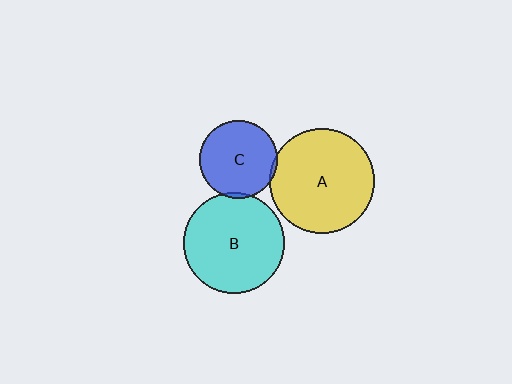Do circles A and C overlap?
Yes.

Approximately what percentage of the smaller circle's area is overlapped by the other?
Approximately 5%.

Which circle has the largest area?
Circle A (yellow).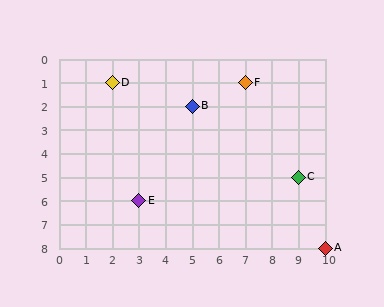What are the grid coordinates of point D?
Point D is at grid coordinates (2, 1).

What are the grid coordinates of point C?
Point C is at grid coordinates (9, 5).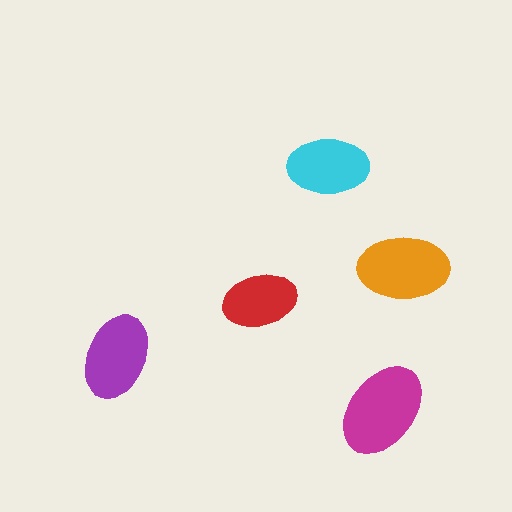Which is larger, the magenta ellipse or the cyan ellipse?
The magenta one.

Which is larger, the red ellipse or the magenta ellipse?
The magenta one.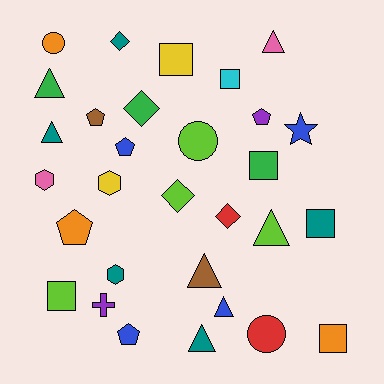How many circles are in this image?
There are 3 circles.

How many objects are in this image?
There are 30 objects.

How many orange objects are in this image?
There are 3 orange objects.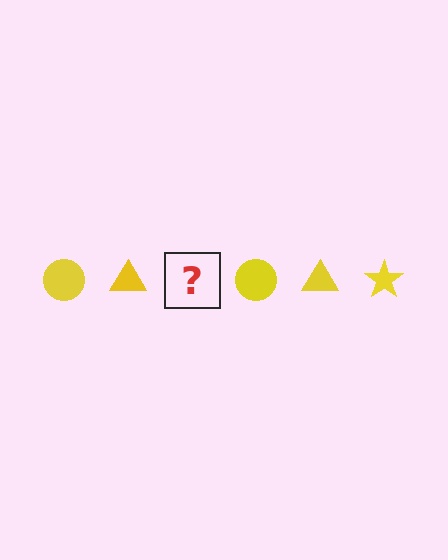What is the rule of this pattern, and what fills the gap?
The rule is that the pattern cycles through circle, triangle, star shapes in yellow. The gap should be filled with a yellow star.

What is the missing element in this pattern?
The missing element is a yellow star.